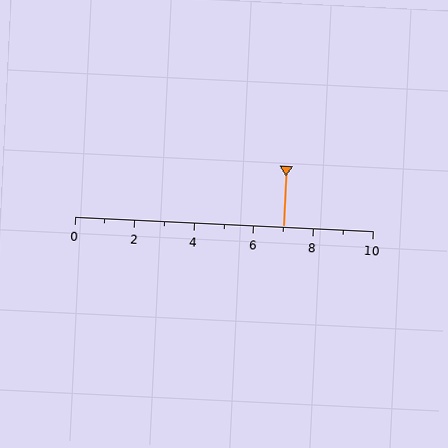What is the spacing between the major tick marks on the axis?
The major ticks are spaced 2 apart.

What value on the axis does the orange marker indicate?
The marker indicates approximately 7.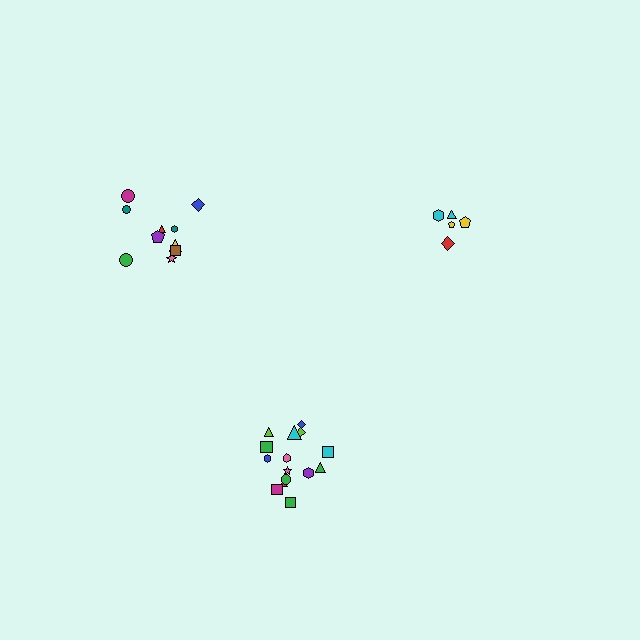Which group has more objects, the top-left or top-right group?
The top-left group.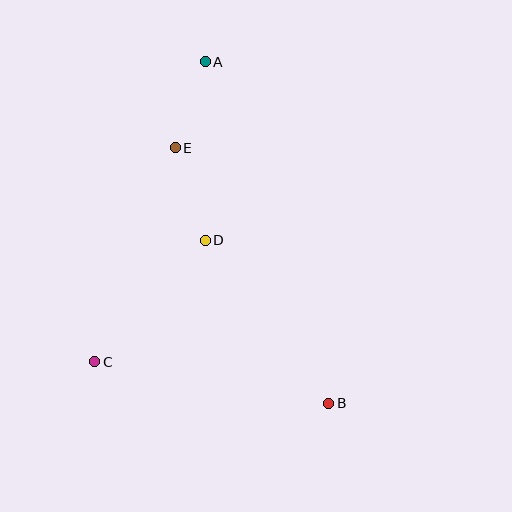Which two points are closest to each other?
Points A and E are closest to each other.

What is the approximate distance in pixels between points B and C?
The distance between B and C is approximately 237 pixels.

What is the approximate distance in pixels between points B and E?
The distance between B and E is approximately 298 pixels.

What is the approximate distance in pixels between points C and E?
The distance between C and E is approximately 229 pixels.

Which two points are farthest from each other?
Points A and B are farthest from each other.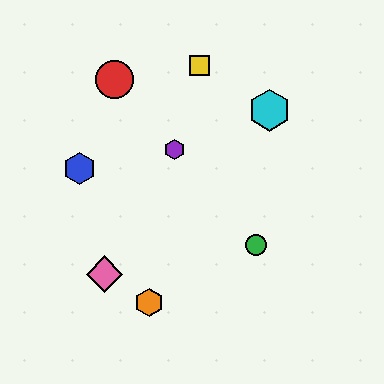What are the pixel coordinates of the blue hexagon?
The blue hexagon is at (80, 169).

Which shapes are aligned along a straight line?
The red circle, the green circle, the purple hexagon are aligned along a straight line.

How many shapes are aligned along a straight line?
3 shapes (the red circle, the green circle, the purple hexagon) are aligned along a straight line.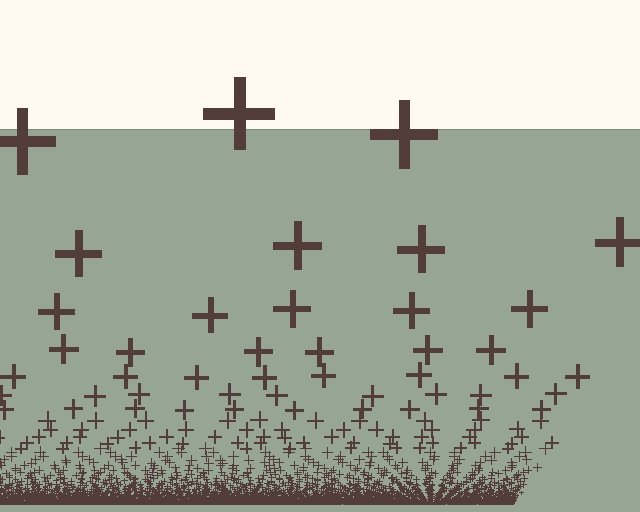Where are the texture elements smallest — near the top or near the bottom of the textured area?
Near the bottom.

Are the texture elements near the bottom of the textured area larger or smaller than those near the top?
Smaller. The gradient is inverted — elements near the bottom are smaller and denser.